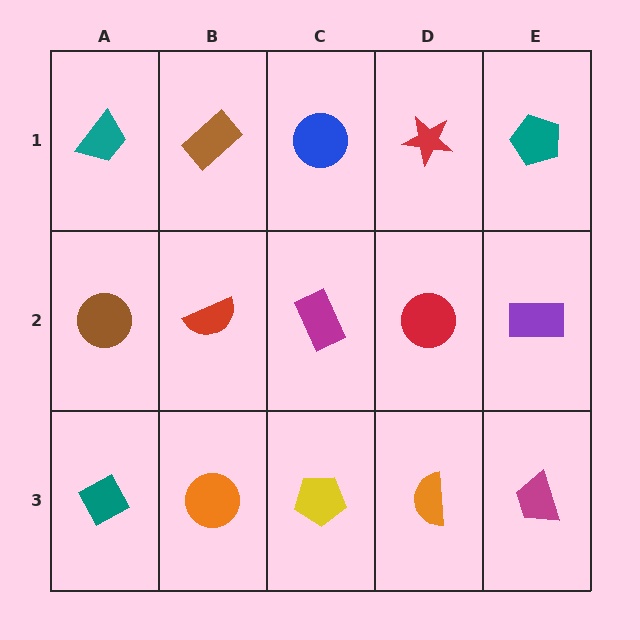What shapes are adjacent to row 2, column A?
A teal trapezoid (row 1, column A), a teal diamond (row 3, column A), a red semicircle (row 2, column B).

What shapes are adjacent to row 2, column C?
A blue circle (row 1, column C), a yellow pentagon (row 3, column C), a red semicircle (row 2, column B), a red circle (row 2, column D).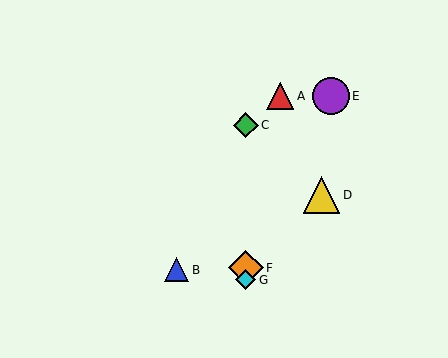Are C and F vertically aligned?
Yes, both are at x≈246.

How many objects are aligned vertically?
3 objects (C, F, G) are aligned vertically.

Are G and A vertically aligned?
No, G is at x≈246 and A is at x≈280.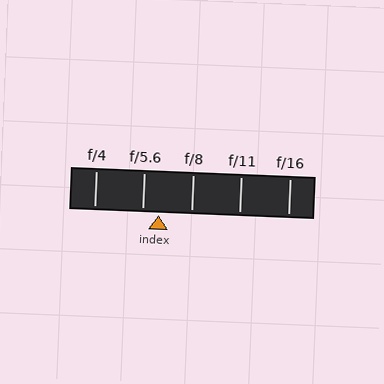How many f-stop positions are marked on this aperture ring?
There are 5 f-stop positions marked.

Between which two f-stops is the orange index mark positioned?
The index mark is between f/5.6 and f/8.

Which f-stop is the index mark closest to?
The index mark is closest to f/5.6.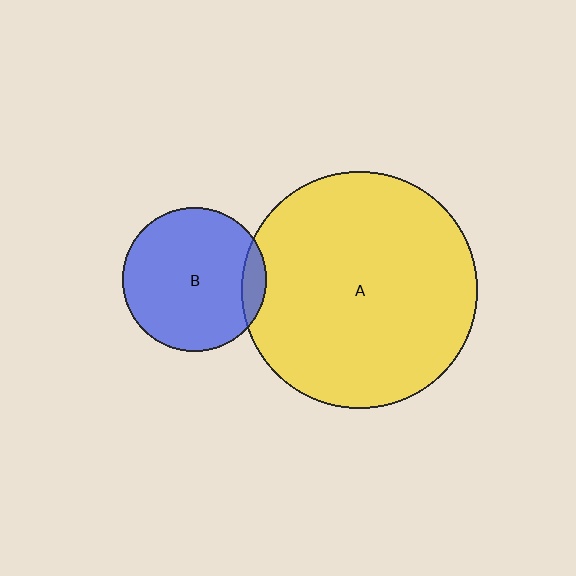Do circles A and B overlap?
Yes.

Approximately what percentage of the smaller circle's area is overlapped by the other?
Approximately 10%.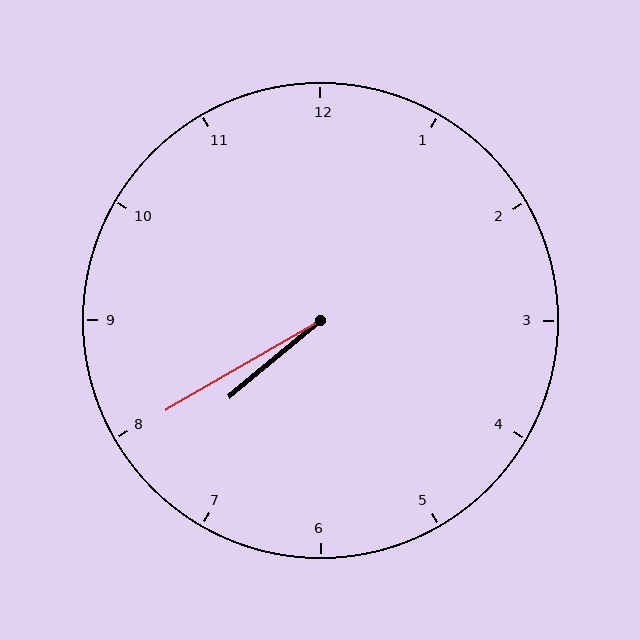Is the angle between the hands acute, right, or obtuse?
It is acute.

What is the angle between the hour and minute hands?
Approximately 10 degrees.